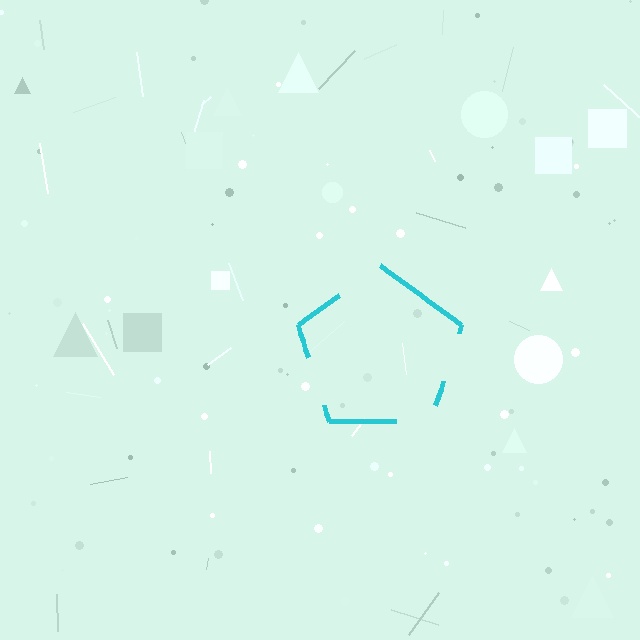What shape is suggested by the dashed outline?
The dashed outline suggests a pentagon.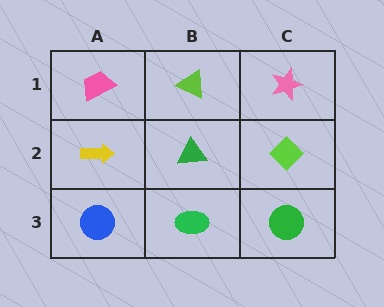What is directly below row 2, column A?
A blue circle.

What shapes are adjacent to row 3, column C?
A lime diamond (row 2, column C), a green ellipse (row 3, column B).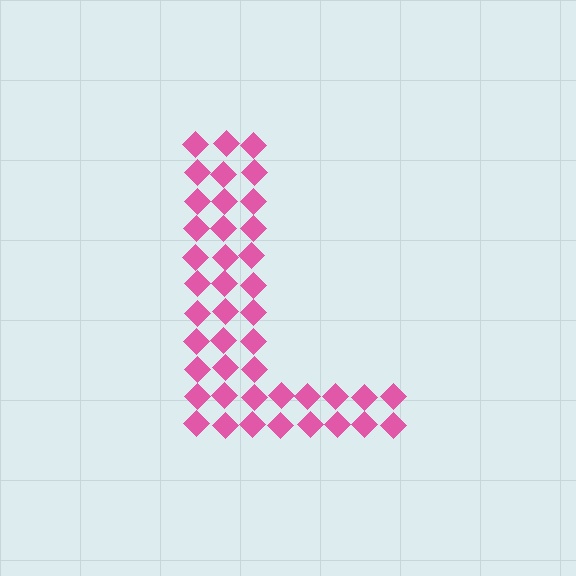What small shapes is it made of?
It is made of small diamonds.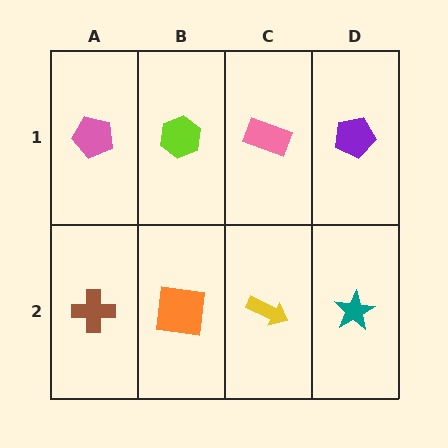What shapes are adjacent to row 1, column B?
An orange square (row 2, column B), a pink pentagon (row 1, column A), a pink rectangle (row 1, column C).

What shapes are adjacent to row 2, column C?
A pink rectangle (row 1, column C), an orange square (row 2, column B), a teal star (row 2, column D).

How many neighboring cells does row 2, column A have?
2.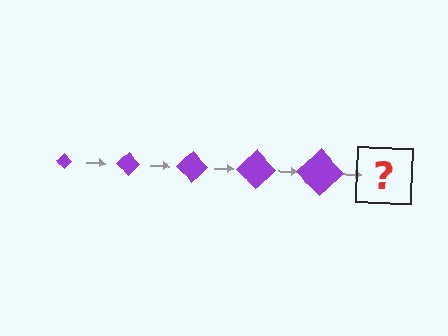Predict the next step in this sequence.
The next step is a purple diamond, larger than the previous one.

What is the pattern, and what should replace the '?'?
The pattern is that the diamond gets progressively larger each step. The '?' should be a purple diamond, larger than the previous one.